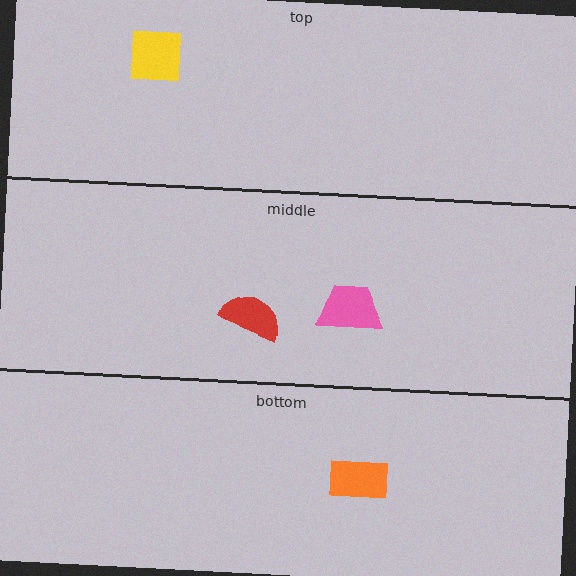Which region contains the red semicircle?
The middle region.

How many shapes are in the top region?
1.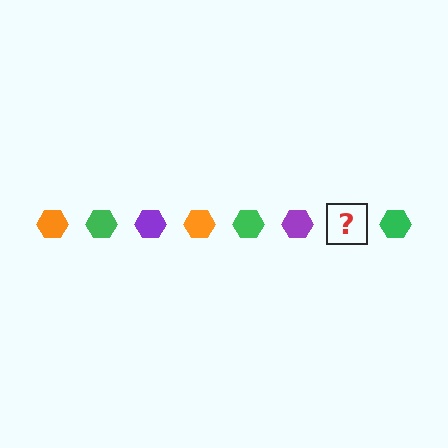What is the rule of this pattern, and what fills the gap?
The rule is that the pattern cycles through orange, green, purple hexagons. The gap should be filled with an orange hexagon.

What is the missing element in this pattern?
The missing element is an orange hexagon.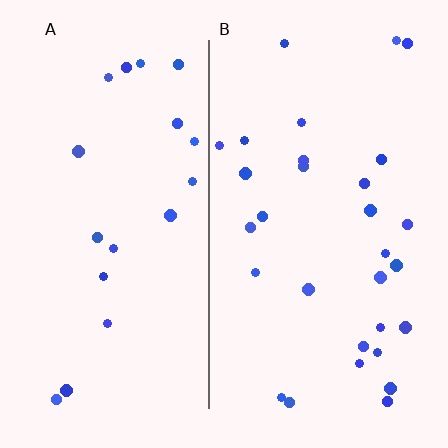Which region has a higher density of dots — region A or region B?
B (the right).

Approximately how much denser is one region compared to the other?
Approximately 1.6× — region B over region A.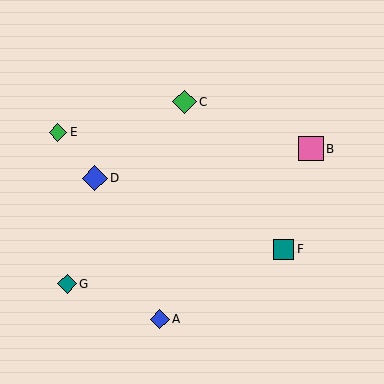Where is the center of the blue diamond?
The center of the blue diamond is at (160, 319).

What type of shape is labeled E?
Shape E is a green diamond.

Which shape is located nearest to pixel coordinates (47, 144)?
The green diamond (labeled E) at (58, 133) is nearest to that location.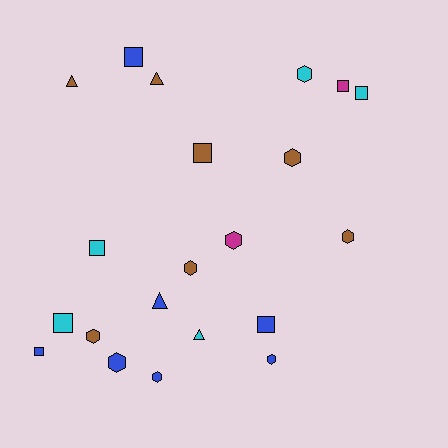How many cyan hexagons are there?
There is 1 cyan hexagon.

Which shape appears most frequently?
Hexagon, with 9 objects.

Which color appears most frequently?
Brown, with 7 objects.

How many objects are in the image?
There are 21 objects.